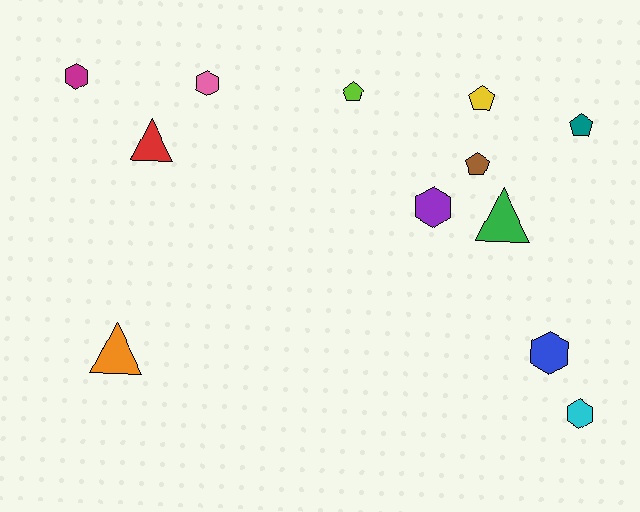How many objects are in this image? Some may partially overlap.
There are 12 objects.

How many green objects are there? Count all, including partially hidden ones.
There is 1 green object.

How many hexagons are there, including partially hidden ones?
There are 5 hexagons.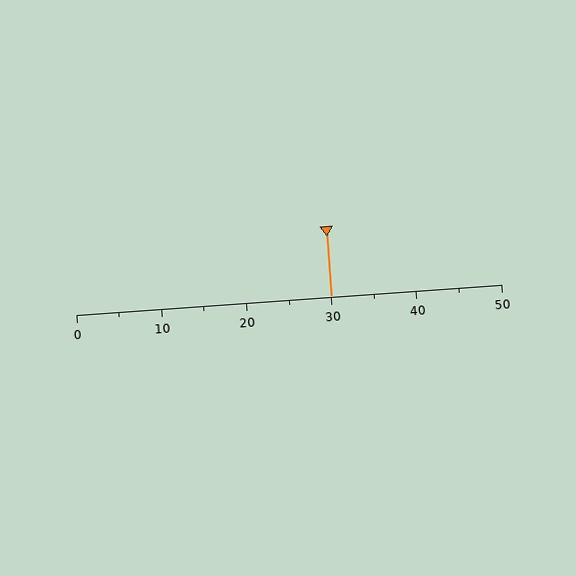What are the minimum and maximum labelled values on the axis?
The axis runs from 0 to 50.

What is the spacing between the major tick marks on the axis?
The major ticks are spaced 10 apart.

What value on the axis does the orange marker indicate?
The marker indicates approximately 30.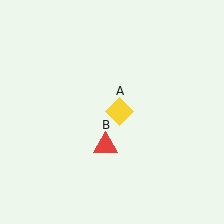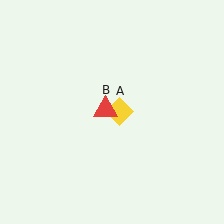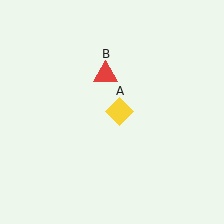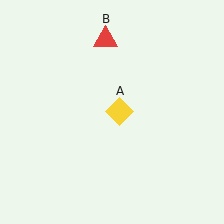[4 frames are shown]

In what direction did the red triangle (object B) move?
The red triangle (object B) moved up.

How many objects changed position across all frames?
1 object changed position: red triangle (object B).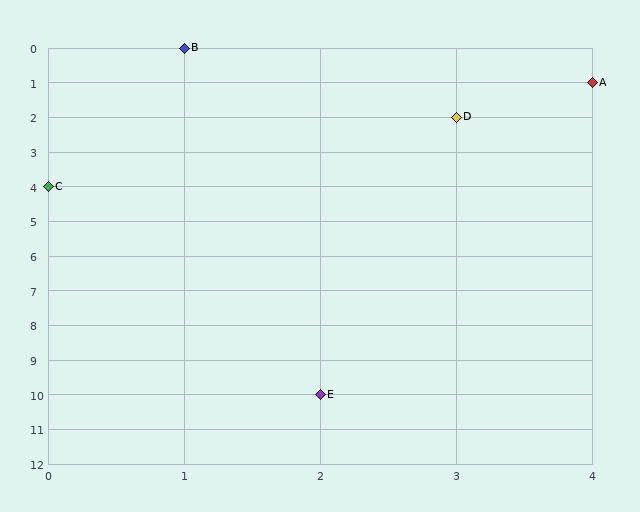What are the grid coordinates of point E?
Point E is at grid coordinates (2, 10).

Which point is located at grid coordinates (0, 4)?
Point C is at (0, 4).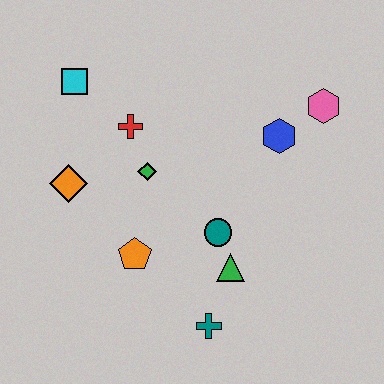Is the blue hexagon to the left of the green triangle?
No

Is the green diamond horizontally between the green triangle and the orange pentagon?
Yes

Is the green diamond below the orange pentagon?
No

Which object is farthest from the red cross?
The teal cross is farthest from the red cross.